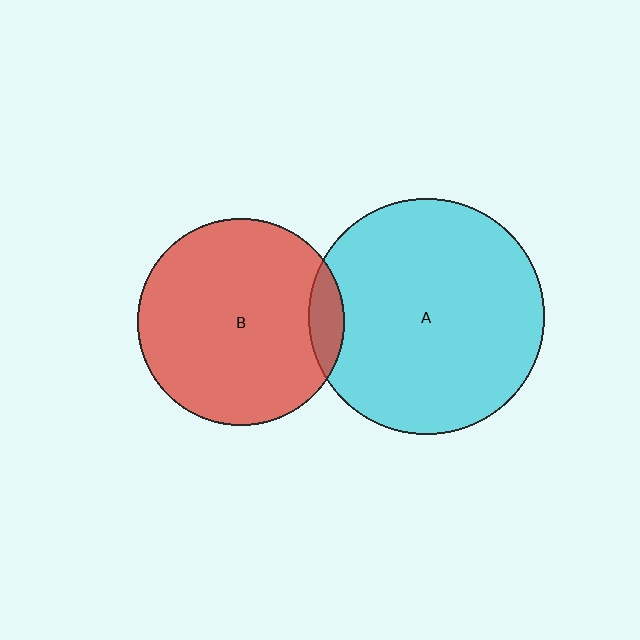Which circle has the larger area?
Circle A (cyan).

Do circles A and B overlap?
Yes.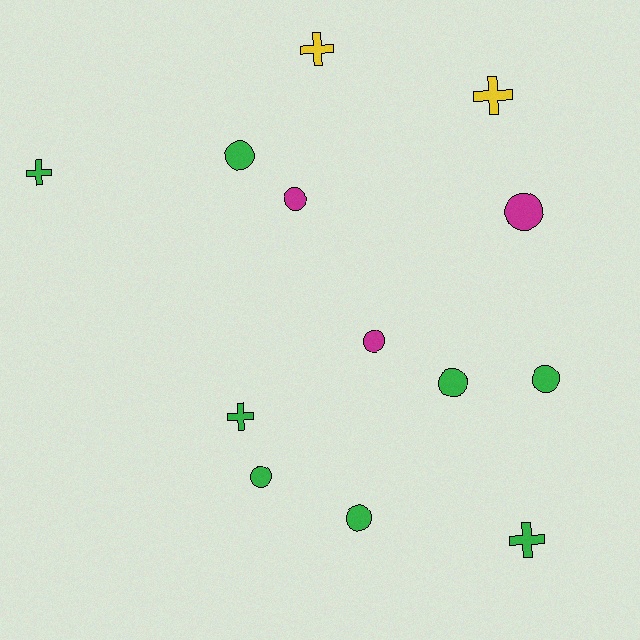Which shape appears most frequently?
Circle, with 8 objects.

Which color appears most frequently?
Green, with 8 objects.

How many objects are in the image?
There are 13 objects.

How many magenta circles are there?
There are 3 magenta circles.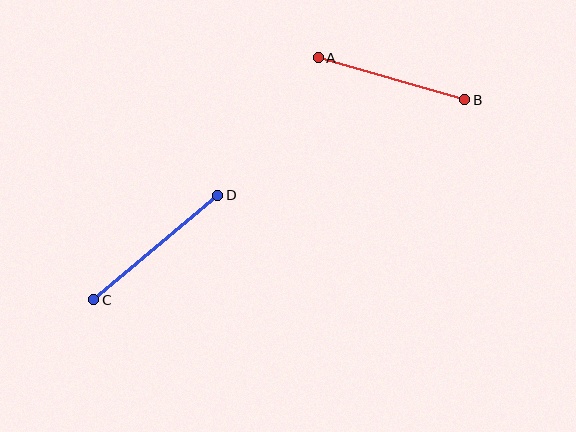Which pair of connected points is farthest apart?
Points C and D are farthest apart.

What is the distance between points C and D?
The distance is approximately 163 pixels.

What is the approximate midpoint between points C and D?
The midpoint is at approximately (156, 247) pixels.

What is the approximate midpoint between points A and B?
The midpoint is at approximately (391, 79) pixels.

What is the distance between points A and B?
The distance is approximately 153 pixels.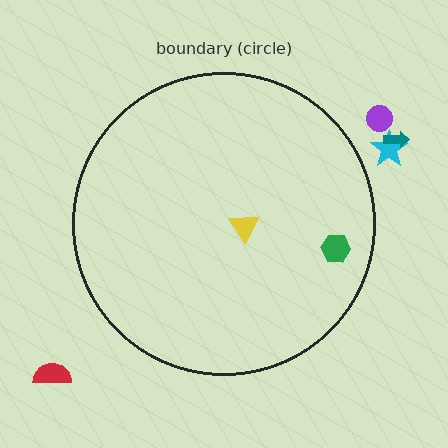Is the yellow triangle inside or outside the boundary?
Inside.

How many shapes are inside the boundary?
2 inside, 4 outside.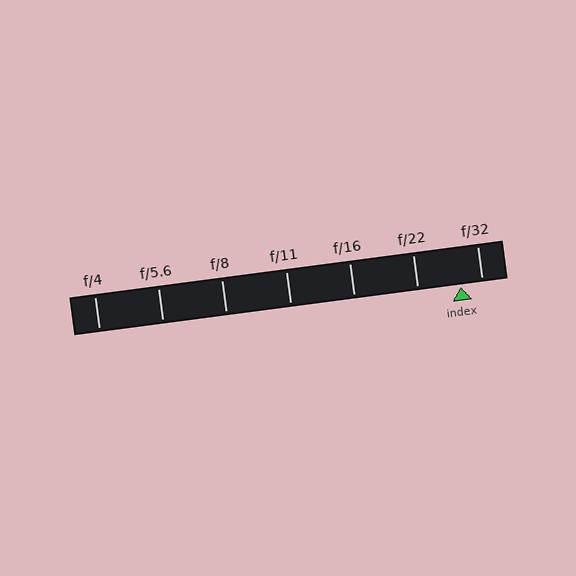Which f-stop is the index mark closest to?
The index mark is closest to f/32.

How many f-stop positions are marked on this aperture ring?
There are 7 f-stop positions marked.